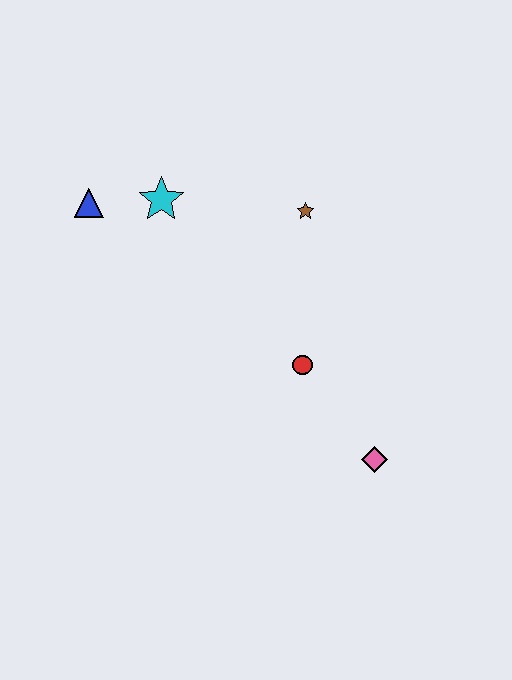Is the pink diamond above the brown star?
No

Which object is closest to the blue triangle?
The cyan star is closest to the blue triangle.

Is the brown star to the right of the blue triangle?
Yes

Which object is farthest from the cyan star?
The pink diamond is farthest from the cyan star.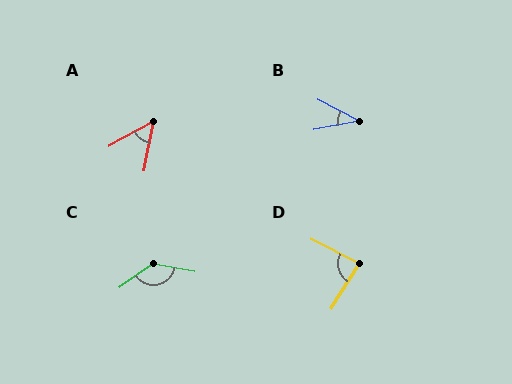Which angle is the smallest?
B, at approximately 38 degrees.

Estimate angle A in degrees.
Approximately 51 degrees.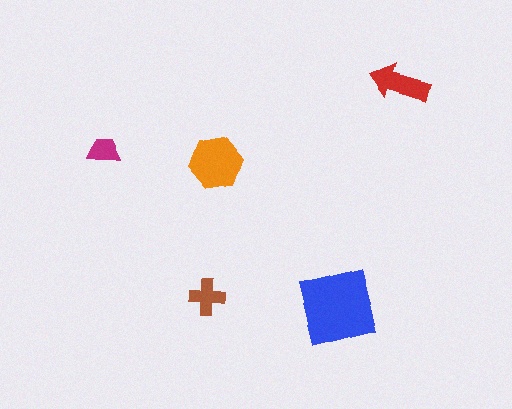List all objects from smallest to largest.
The magenta trapezoid, the brown cross, the red arrow, the orange hexagon, the blue square.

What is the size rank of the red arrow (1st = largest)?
3rd.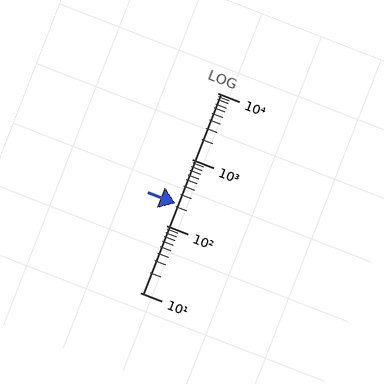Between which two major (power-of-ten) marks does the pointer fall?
The pointer is between 100 and 1000.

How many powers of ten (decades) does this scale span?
The scale spans 3 decades, from 10 to 10000.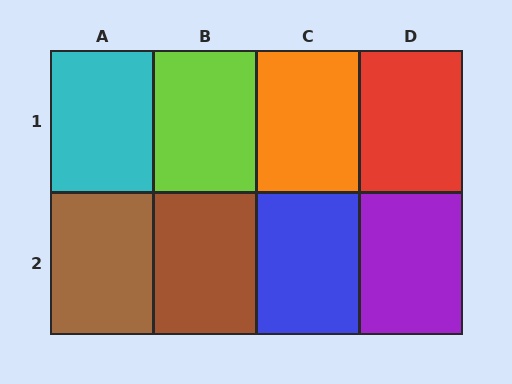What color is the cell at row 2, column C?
Blue.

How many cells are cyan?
1 cell is cyan.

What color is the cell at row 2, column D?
Purple.